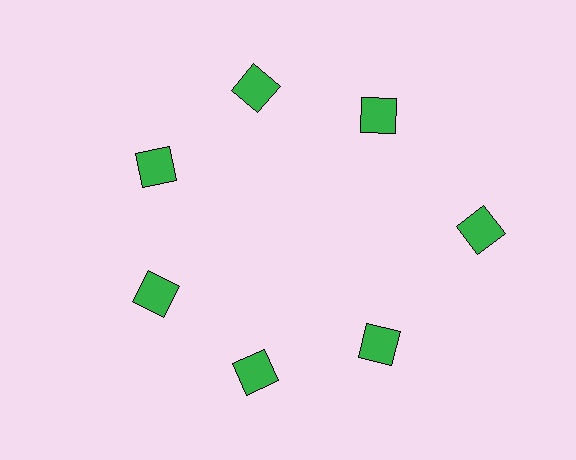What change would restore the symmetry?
The symmetry would be restored by moving it inward, back onto the ring so that all 7 squares sit at equal angles and equal distance from the center.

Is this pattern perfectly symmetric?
No. The 7 green squares are arranged in a ring, but one element near the 3 o'clock position is pushed outward from the center, breaking the 7-fold rotational symmetry.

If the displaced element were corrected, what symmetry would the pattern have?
It would have 7-fold rotational symmetry — the pattern would map onto itself every 51 degrees.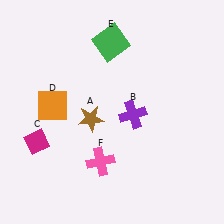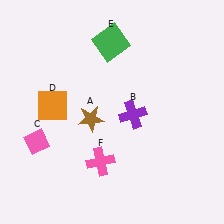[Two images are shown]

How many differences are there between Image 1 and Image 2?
There is 1 difference between the two images.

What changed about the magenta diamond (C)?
In Image 1, C is magenta. In Image 2, it changed to pink.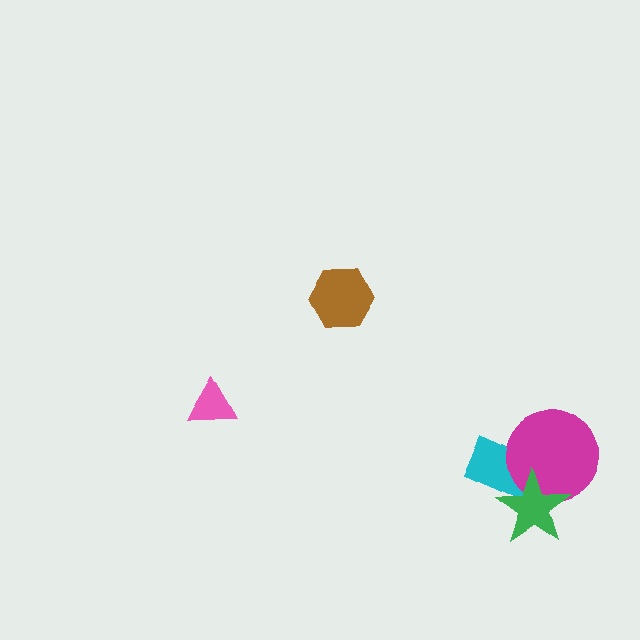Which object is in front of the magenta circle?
The green star is in front of the magenta circle.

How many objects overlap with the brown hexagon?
0 objects overlap with the brown hexagon.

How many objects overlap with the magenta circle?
2 objects overlap with the magenta circle.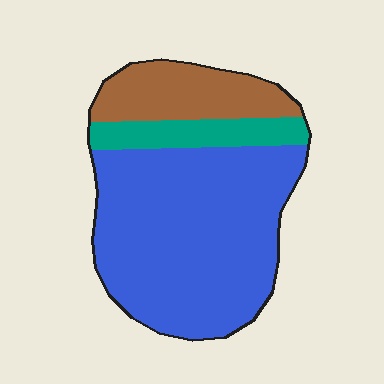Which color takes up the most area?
Blue, at roughly 70%.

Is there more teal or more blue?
Blue.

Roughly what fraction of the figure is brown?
Brown takes up about one fifth (1/5) of the figure.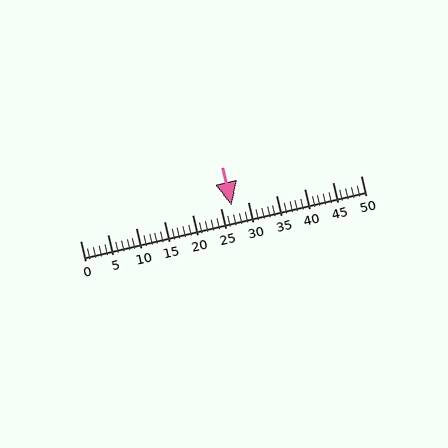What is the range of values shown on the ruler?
The ruler shows values from 0 to 50.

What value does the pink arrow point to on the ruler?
The pink arrow points to approximately 27.